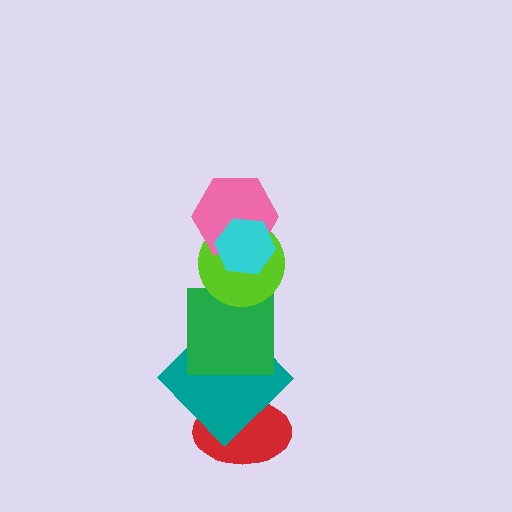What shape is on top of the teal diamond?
The green square is on top of the teal diamond.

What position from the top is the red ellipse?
The red ellipse is 6th from the top.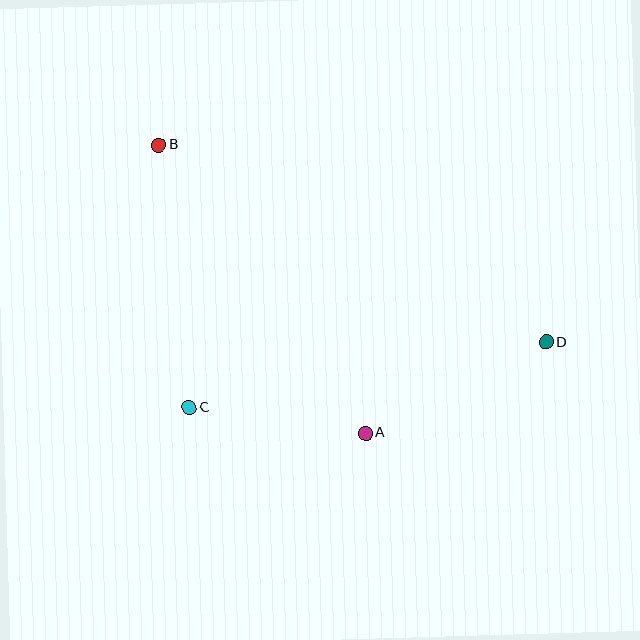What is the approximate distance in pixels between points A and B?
The distance between A and B is approximately 355 pixels.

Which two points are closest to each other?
Points A and C are closest to each other.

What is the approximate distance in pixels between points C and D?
The distance between C and D is approximately 363 pixels.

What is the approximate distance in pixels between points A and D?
The distance between A and D is approximately 202 pixels.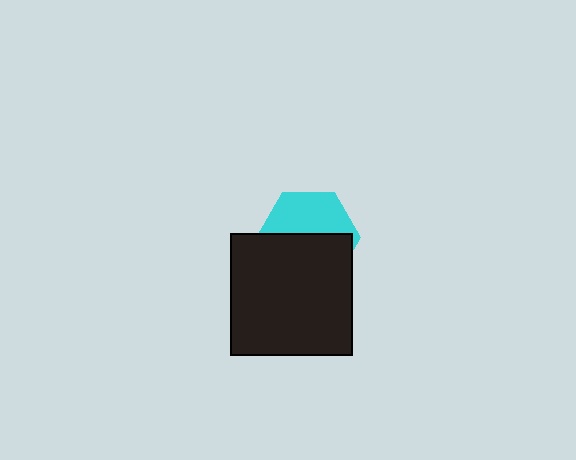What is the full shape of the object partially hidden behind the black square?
The partially hidden object is a cyan hexagon.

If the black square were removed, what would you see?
You would see the complete cyan hexagon.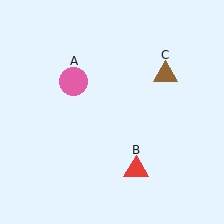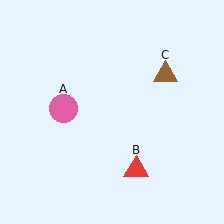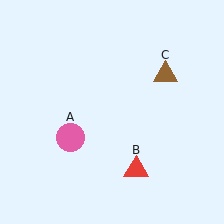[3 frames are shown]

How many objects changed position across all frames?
1 object changed position: pink circle (object A).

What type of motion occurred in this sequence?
The pink circle (object A) rotated counterclockwise around the center of the scene.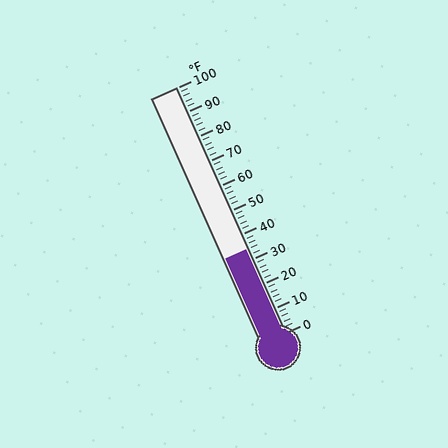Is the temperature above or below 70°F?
The temperature is below 70°F.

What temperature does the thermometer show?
The thermometer shows approximately 34°F.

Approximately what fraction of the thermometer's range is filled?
The thermometer is filled to approximately 35% of its range.